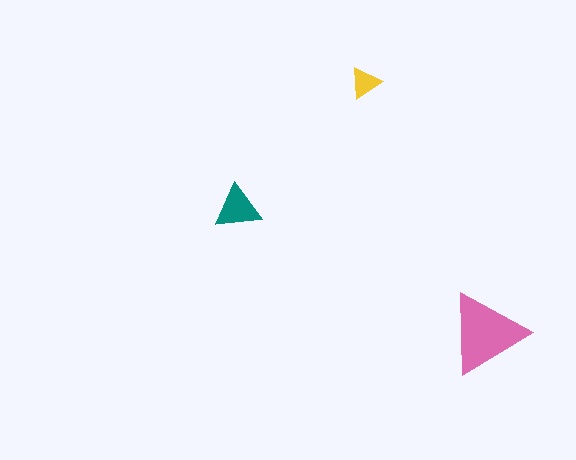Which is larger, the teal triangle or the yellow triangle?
The teal one.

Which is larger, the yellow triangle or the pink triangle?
The pink one.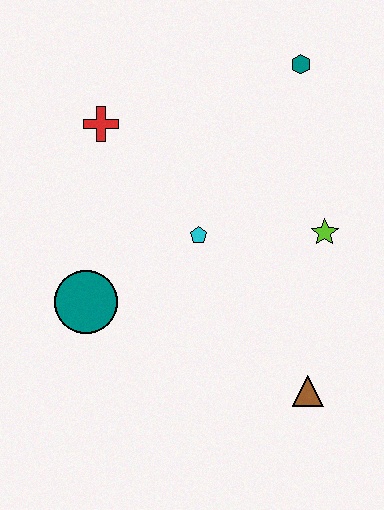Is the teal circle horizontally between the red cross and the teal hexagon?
No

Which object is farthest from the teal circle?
The teal hexagon is farthest from the teal circle.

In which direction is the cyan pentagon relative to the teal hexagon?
The cyan pentagon is below the teal hexagon.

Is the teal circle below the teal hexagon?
Yes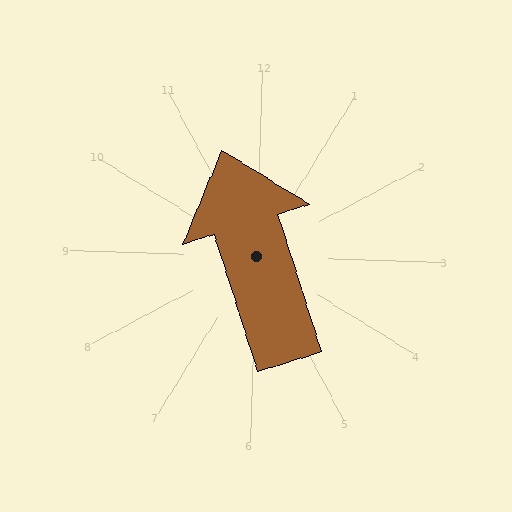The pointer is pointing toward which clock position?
Roughly 11 o'clock.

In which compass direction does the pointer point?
North.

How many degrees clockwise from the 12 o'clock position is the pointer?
Approximately 340 degrees.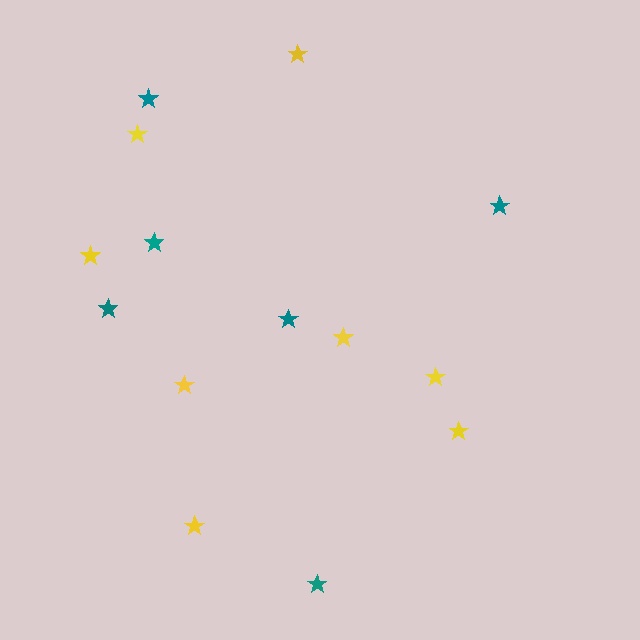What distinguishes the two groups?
There are 2 groups: one group of yellow stars (8) and one group of teal stars (6).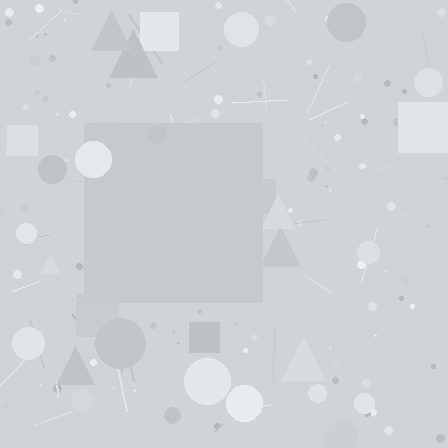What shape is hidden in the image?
A square is hidden in the image.